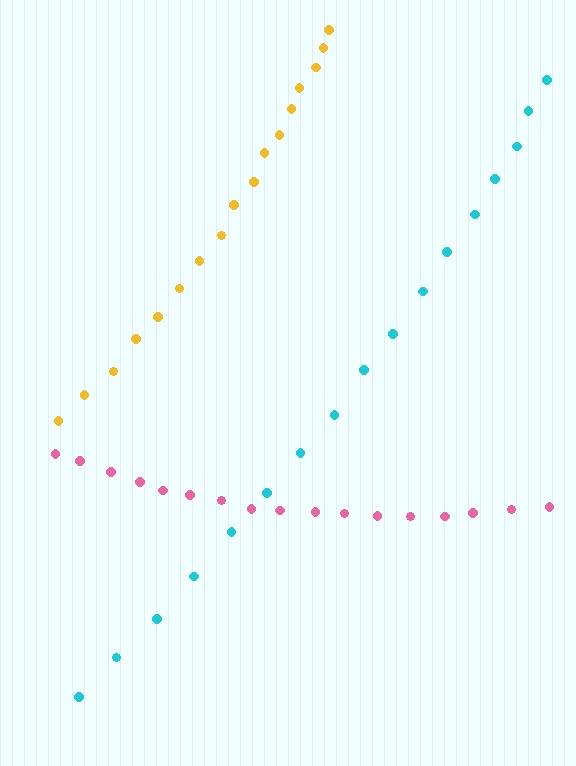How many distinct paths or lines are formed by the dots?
There are 3 distinct paths.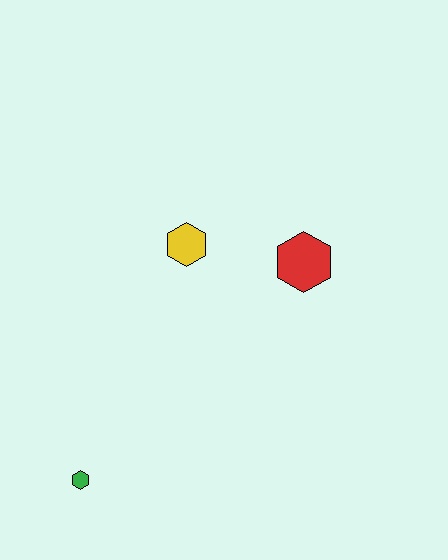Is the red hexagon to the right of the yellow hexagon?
Yes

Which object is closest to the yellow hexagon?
The red hexagon is closest to the yellow hexagon.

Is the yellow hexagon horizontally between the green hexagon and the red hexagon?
Yes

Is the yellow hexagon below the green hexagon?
No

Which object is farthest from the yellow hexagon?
The green hexagon is farthest from the yellow hexagon.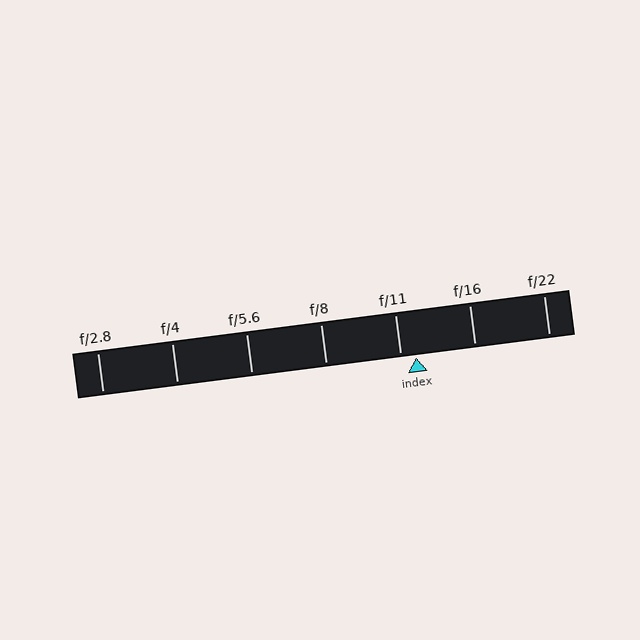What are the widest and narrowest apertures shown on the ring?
The widest aperture shown is f/2.8 and the narrowest is f/22.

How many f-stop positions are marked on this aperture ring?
There are 7 f-stop positions marked.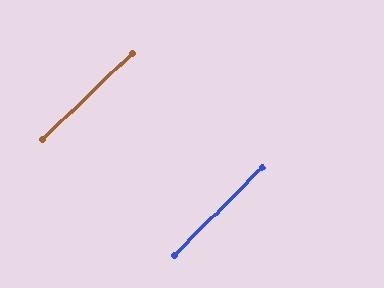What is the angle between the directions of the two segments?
Approximately 1 degree.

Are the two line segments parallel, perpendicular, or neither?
Parallel — their directions differ by only 1.1°.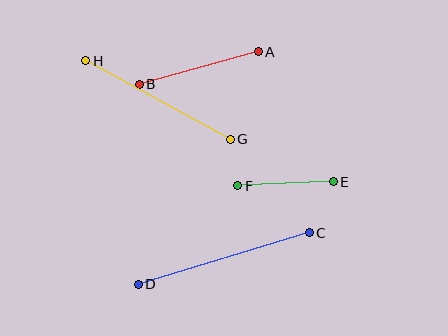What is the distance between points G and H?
The distance is approximately 164 pixels.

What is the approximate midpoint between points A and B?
The midpoint is at approximately (199, 68) pixels.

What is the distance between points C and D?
The distance is approximately 178 pixels.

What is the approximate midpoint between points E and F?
The midpoint is at approximately (285, 184) pixels.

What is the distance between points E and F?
The distance is approximately 95 pixels.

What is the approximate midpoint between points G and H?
The midpoint is at approximately (158, 100) pixels.